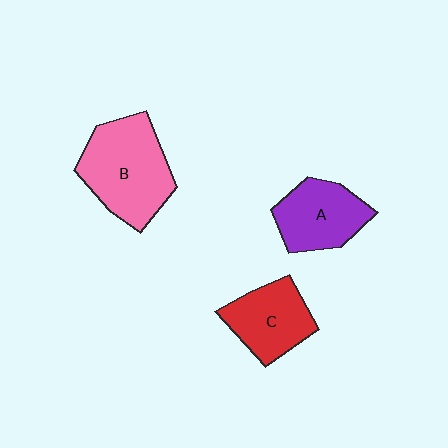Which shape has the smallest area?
Shape C (red).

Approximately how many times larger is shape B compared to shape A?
Approximately 1.4 times.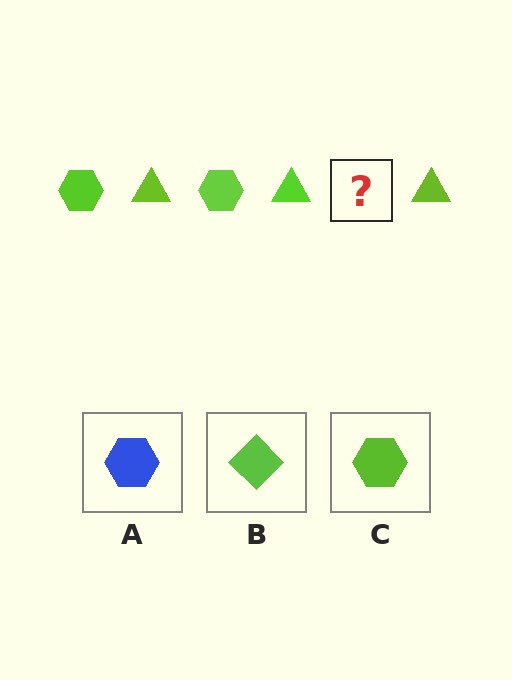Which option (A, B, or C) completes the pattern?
C.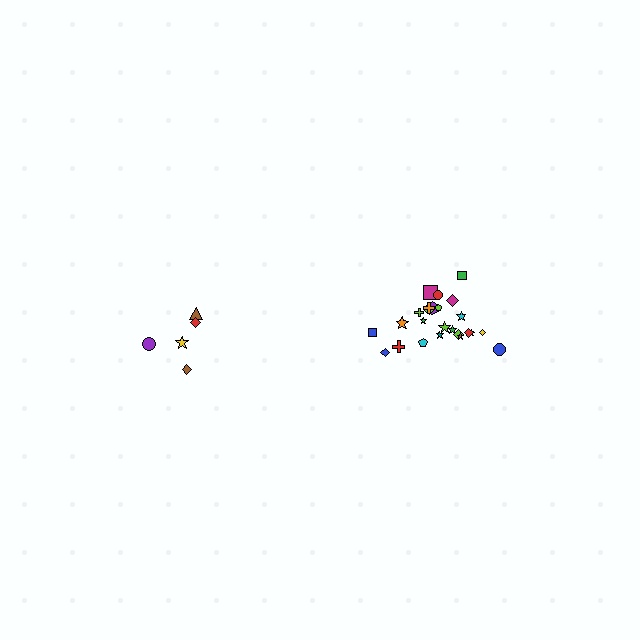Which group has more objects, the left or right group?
The right group.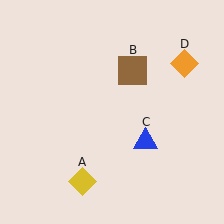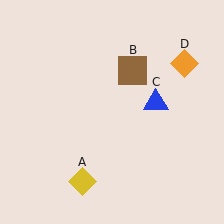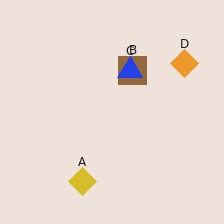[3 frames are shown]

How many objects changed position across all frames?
1 object changed position: blue triangle (object C).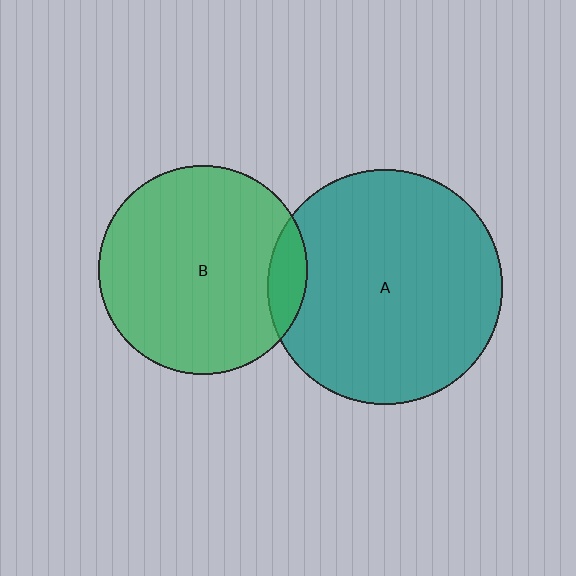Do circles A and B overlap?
Yes.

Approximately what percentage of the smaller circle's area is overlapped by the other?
Approximately 10%.